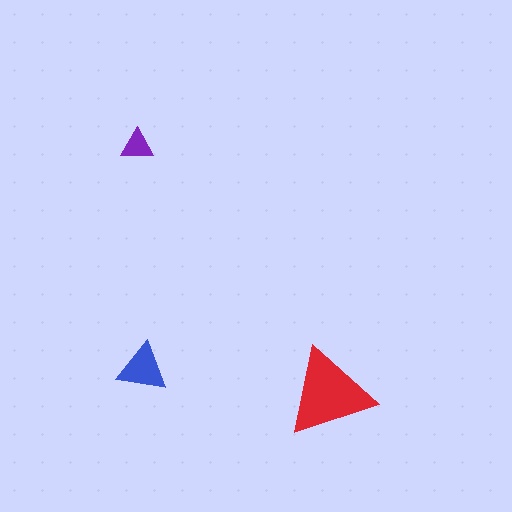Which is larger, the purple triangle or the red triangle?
The red one.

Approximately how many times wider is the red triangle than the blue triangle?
About 2 times wider.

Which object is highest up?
The purple triangle is topmost.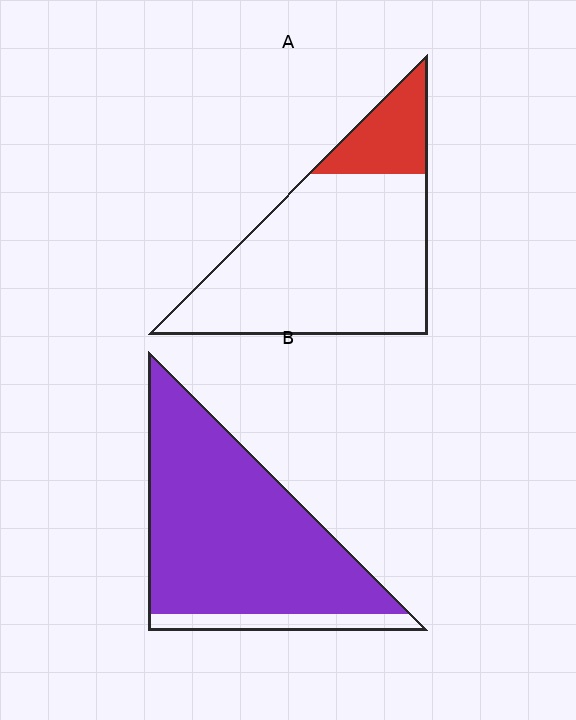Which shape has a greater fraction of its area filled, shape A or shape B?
Shape B.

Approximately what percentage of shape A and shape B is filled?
A is approximately 20% and B is approximately 90%.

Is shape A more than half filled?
No.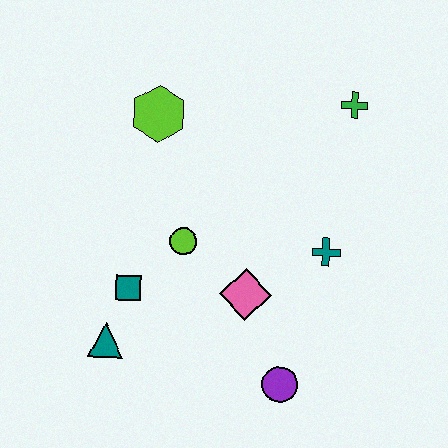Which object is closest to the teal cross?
The pink diamond is closest to the teal cross.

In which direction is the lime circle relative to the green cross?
The lime circle is to the left of the green cross.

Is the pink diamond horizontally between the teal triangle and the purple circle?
Yes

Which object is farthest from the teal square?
The green cross is farthest from the teal square.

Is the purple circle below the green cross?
Yes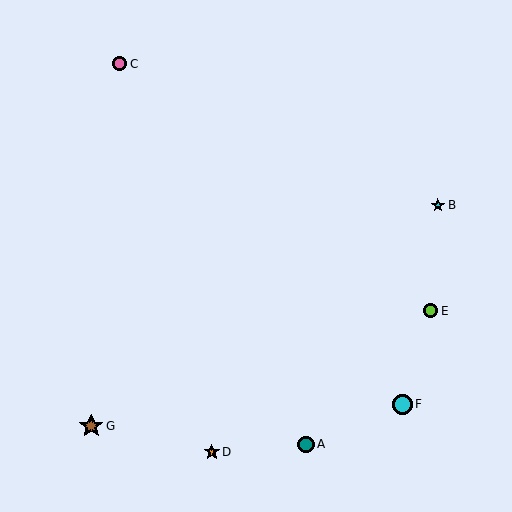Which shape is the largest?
The brown star (labeled G) is the largest.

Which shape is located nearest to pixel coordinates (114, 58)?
The pink circle (labeled C) at (120, 64) is nearest to that location.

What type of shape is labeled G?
Shape G is a brown star.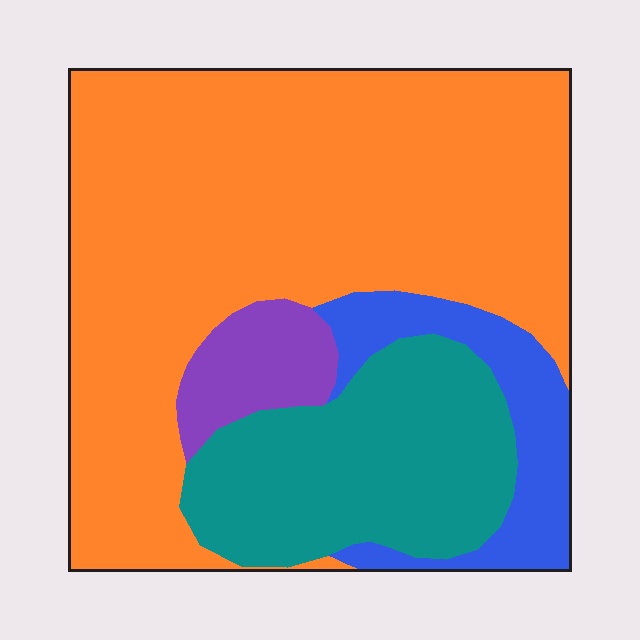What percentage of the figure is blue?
Blue takes up about one tenth (1/10) of the figure.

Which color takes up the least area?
Purple, at roughly 5%.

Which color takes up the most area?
Orange, at roughly 60%.